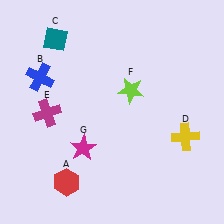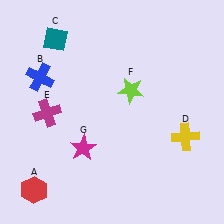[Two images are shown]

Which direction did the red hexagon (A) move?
The red hexagon (A) moved left.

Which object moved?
The red hexagon (A) moved left.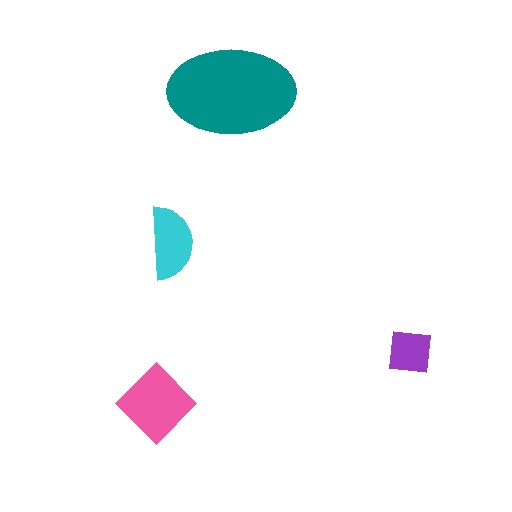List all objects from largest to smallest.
The teal ellipse, the pink diamond, the cyan semicircle, the purple square.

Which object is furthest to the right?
The purple square is rightmost.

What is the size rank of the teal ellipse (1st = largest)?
1st.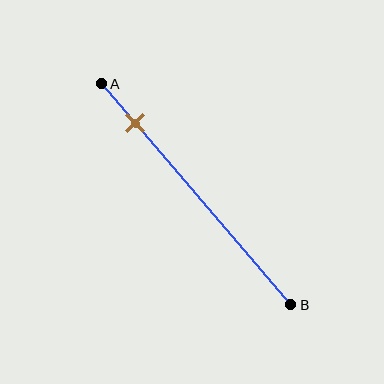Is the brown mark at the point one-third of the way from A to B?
No, the mark is at about 20% from A, not at the 33% one-third point.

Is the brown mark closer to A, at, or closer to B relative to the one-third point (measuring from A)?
The brown mark is closer to point A than the one-third point of segment AB.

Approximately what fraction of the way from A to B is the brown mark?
The brown mark is approximately 20% of the way from A to B.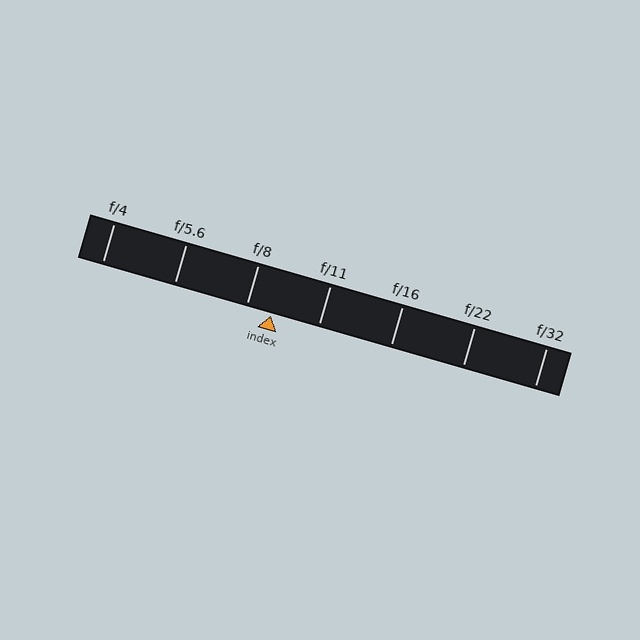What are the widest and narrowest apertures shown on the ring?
The widest aperture shown is f/4 and the narrowest is f/32.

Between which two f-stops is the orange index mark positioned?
The index mark is between f/8 and f/11.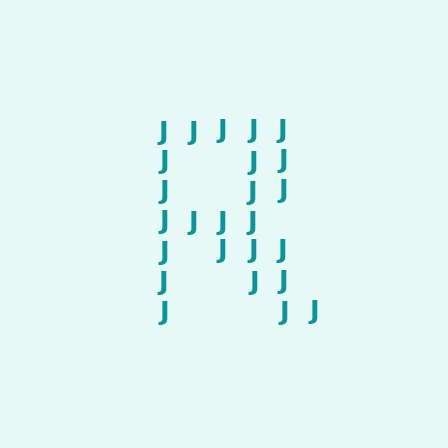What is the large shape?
The large shape is the letter R.